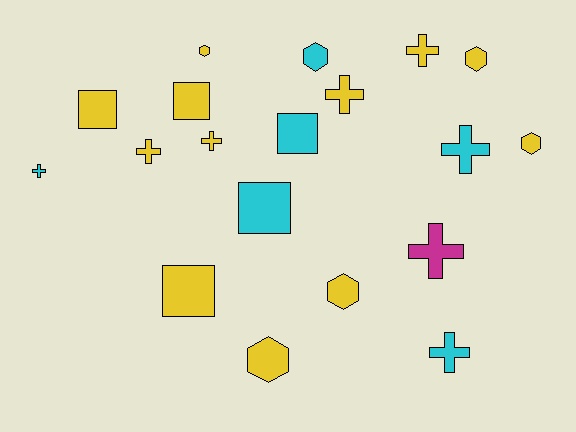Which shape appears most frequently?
Cross, with 8 objects.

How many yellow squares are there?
There are 3 yellow squares.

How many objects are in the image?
There are 19 objects.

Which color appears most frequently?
Yellow, with 12 objects.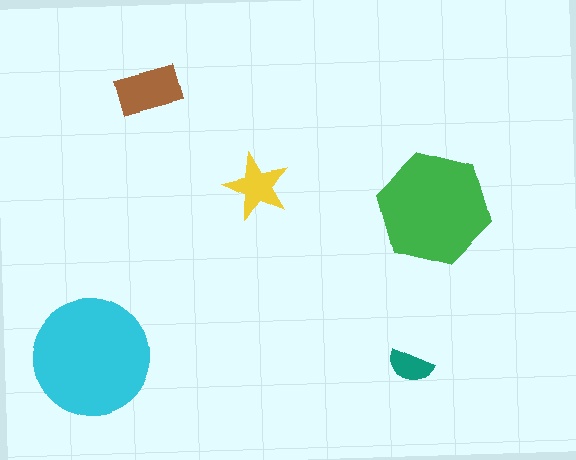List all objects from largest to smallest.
The cyan circle, the green hexagon, the brown rectangle, the yellow star, the teal semicircle.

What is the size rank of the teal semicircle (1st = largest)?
5th.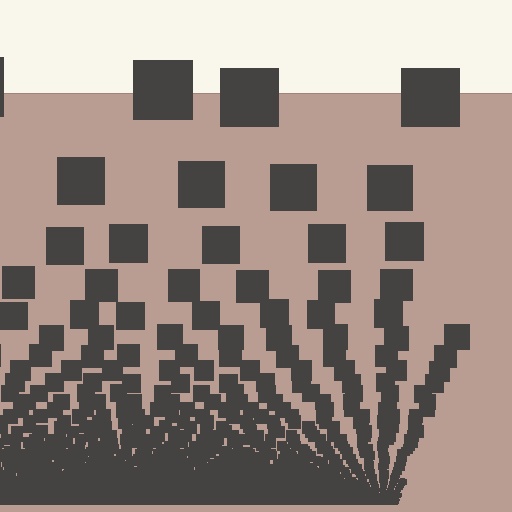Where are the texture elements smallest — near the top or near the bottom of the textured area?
Near the bottom.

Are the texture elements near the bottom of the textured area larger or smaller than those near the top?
Smaller. The gradient is inverted — elements near the bottom are smaller and denser.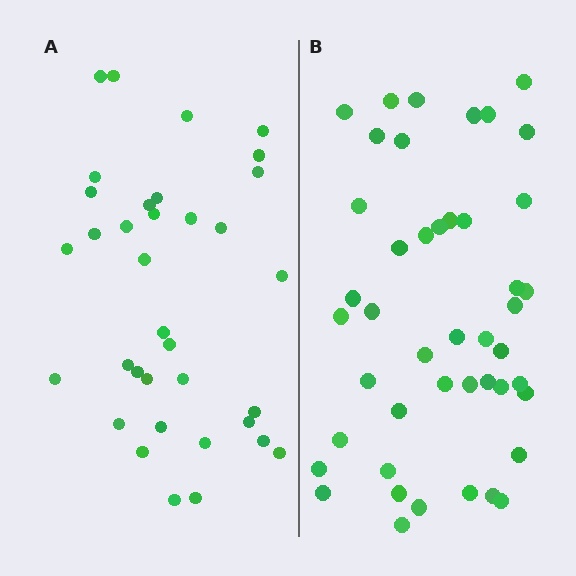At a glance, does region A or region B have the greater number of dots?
Region B (the right region) has more dots.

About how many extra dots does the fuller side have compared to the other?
Region B has roughly 10 or so more dots than region A.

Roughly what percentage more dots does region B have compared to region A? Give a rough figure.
About 30% more.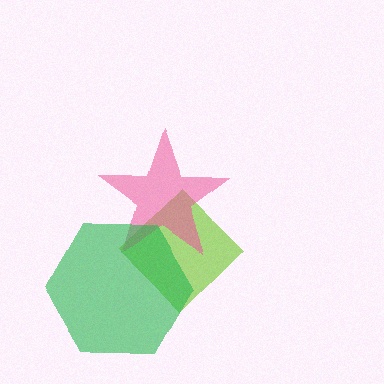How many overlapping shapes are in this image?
There are 3 overlapping shapes in the image.